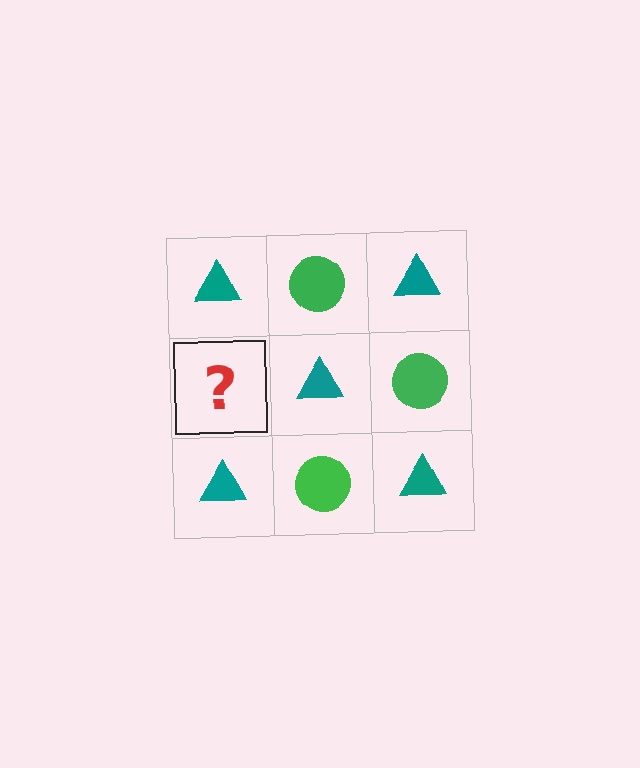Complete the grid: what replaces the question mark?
The question mark should be replaced with a green circle.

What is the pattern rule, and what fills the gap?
The rule is that it alternates teal triangle and green circle in a checkerboard pattern. The gap should be filled with a green circle.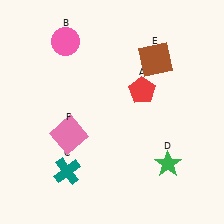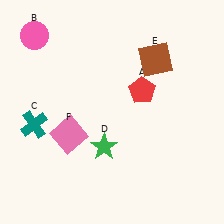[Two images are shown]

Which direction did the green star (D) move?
The green star (D) moved left.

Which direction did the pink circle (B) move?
The pink circle (B) moved left.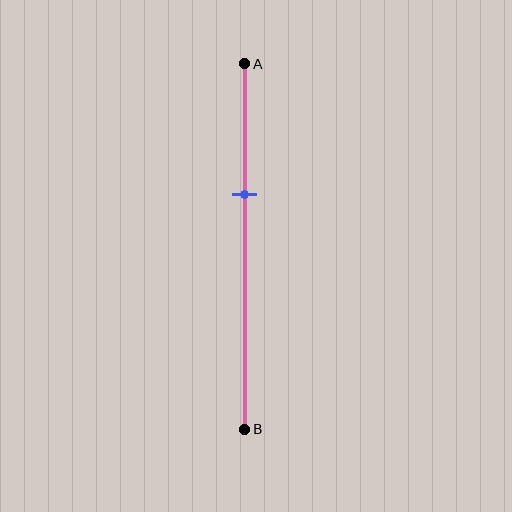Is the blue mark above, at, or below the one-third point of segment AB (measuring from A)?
The blue mark is approximately at the one-third point of segment AB.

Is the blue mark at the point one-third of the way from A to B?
Yes, the mark is approximately at the one-third point.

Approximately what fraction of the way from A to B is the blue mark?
The blue mark is approximately 35% of the way from A to B.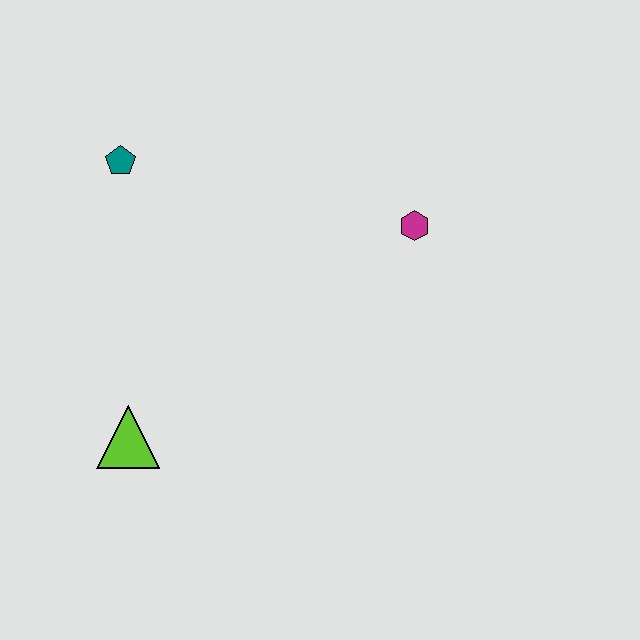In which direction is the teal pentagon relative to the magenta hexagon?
The teal pentagon is to the left of the magenta hexagon.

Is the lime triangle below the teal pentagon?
Yes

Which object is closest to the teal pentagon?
The lime triangle is closest to the teal pentagon.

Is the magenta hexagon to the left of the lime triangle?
No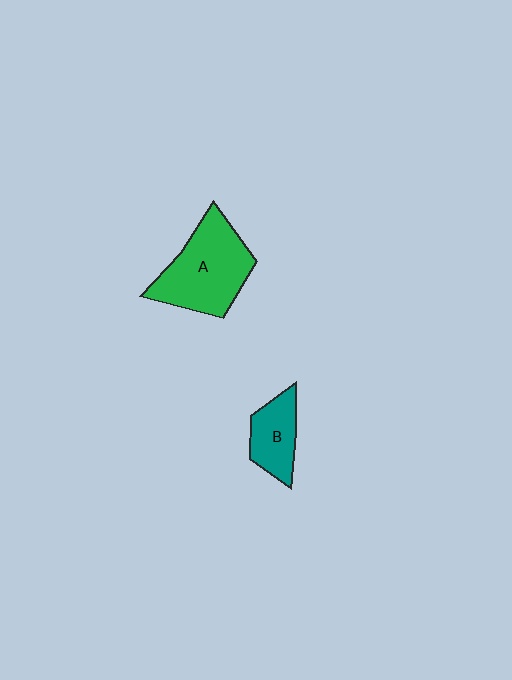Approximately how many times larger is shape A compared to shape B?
Approximately 2.0 times.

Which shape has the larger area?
Shape A (green).